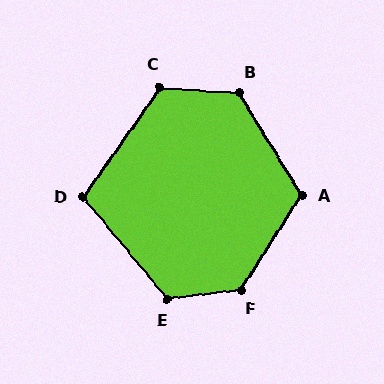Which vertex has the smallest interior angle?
D, at approximately 105 degrees.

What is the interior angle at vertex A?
Approximately 116 degrees (obtuse).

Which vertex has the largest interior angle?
F, at approximately 129 degrees.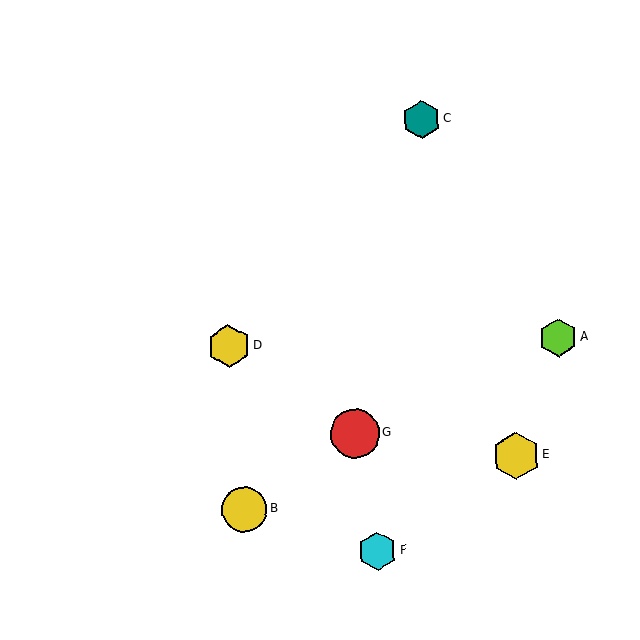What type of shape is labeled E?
Shape E is a yellow hexagon.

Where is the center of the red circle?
The center of the red circle is at (355, 434).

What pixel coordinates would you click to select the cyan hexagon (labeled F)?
Click at (377, 551) to select the cyan hexagon F.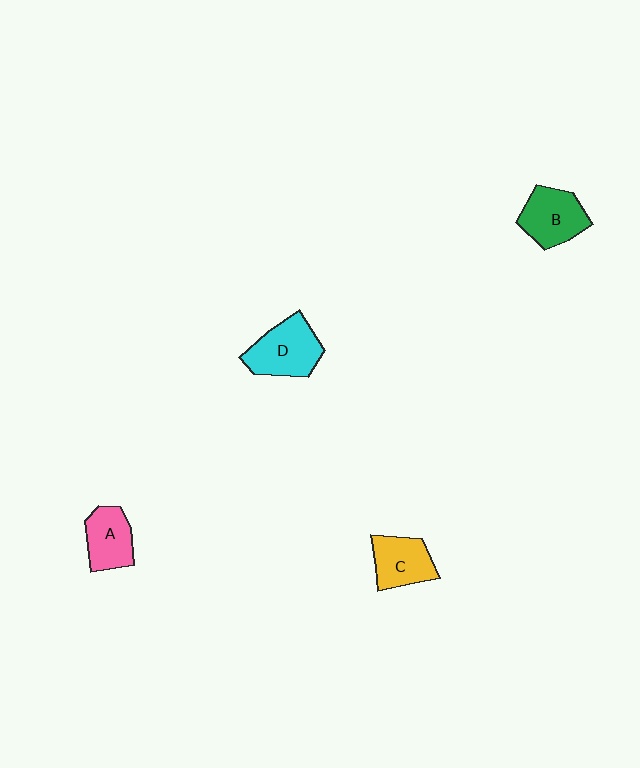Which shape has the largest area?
Shape D (cyan).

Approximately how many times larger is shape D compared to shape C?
Approximately 1.3 times.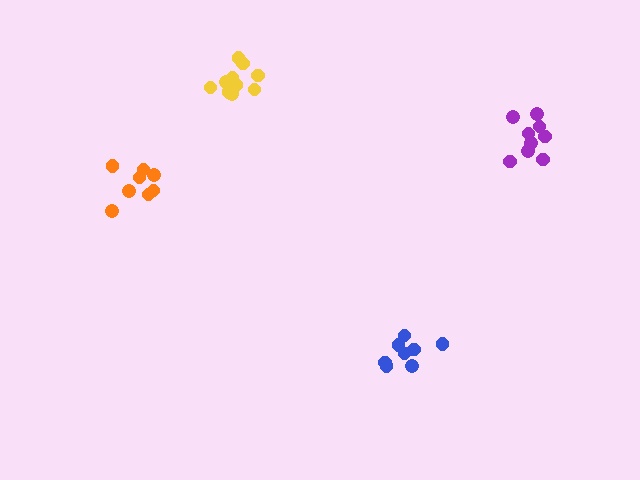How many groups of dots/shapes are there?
There are 4 groups.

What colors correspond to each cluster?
The clusters are colored: blue, orange, yellow, purple.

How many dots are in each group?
Group 1: 8 dots, Group 2: 8 dots, Group 3: 10 dots, Group 4: 9 dots (35 total).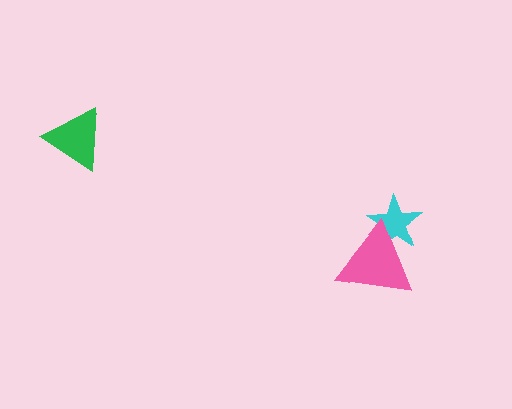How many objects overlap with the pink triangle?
1 object overlaps with the pink triangle.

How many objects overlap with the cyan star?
1 object overlaps with the cyan star.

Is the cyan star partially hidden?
Yes, it is partially covered by another shape.